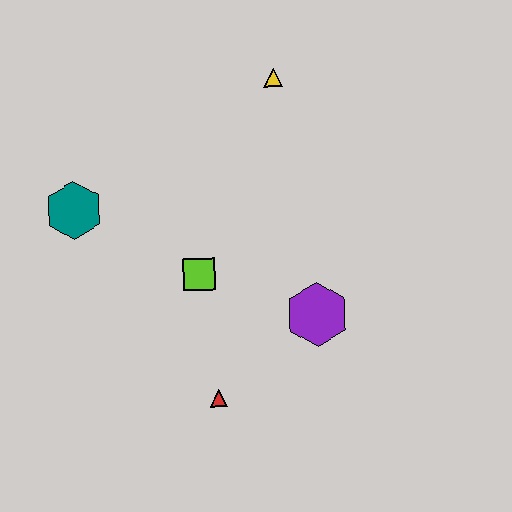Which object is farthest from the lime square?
The yellow triangle is farthest from the lime square.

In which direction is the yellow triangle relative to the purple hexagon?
The yellow triangle is above the purple hexagon.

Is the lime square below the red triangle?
No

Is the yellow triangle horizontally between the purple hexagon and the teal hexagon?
Yes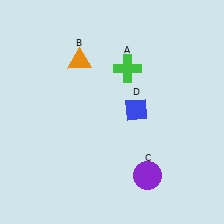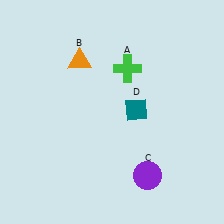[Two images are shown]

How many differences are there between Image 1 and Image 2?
There is 1 difference between the two images.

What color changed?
The diamond (D) changed from blue in Image 1 to teal in Image 2.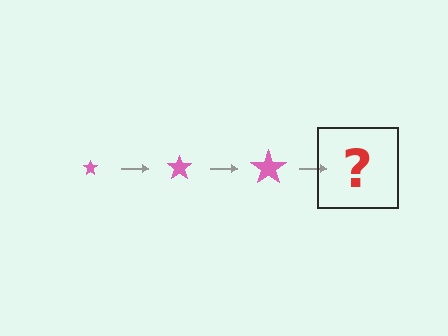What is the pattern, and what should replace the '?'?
The pattern is that the star gets progressively larger each step. The '?' should be a pink star, larger than the previous one.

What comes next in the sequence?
The next element should be a pink star, larger than the previous one.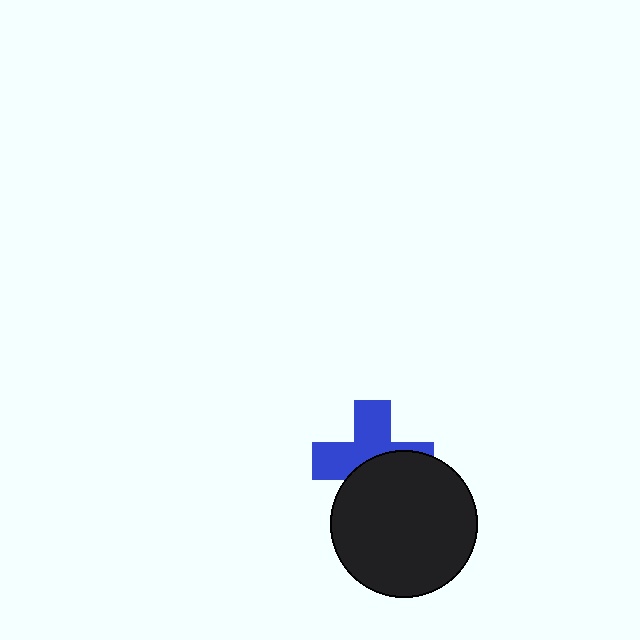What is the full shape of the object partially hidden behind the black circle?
The partially hidden object is a blue cross.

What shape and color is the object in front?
The object in front is a black circle.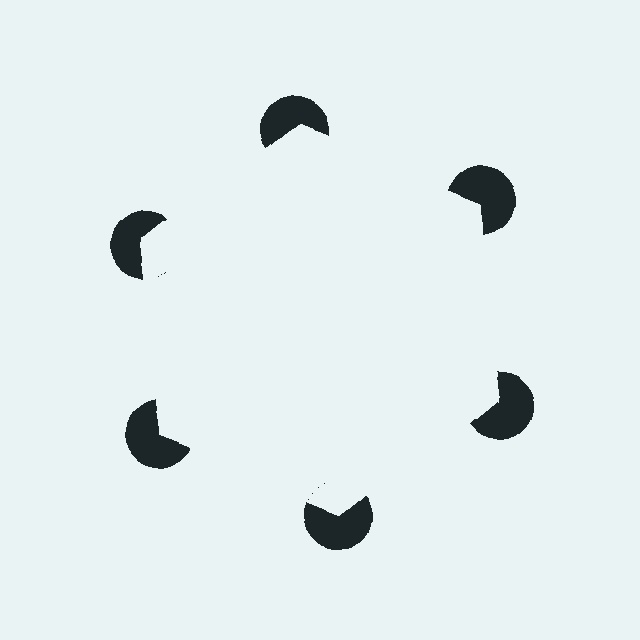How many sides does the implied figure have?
6 sides.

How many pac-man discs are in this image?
There are 6 — one at each vertex of the illusory hexagon.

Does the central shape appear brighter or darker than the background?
It typically appears slightly brighter than the background, even though no actual brightness change is drawn.